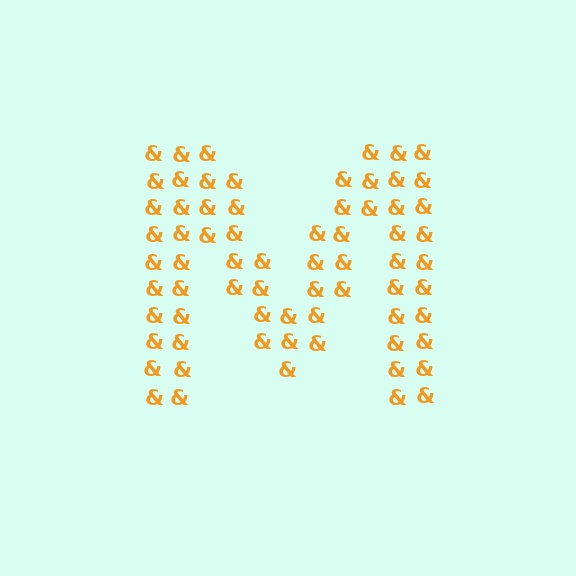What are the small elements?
The small elements are ampersands.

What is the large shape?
The large shape is the letter M.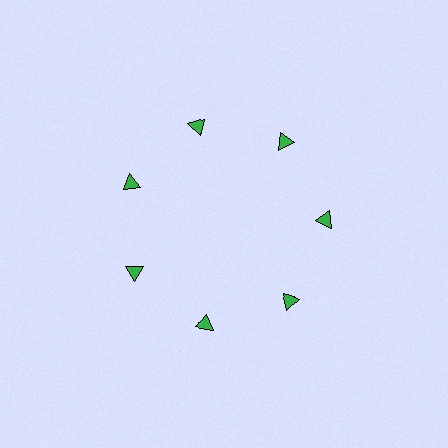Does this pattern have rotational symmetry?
Yes, this pattern has 7-fold rotational symmetry. It looks the same after rotating 51 degrees around the center.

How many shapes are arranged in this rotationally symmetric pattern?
There are 7 shapes, arranged in 7 groups of 1.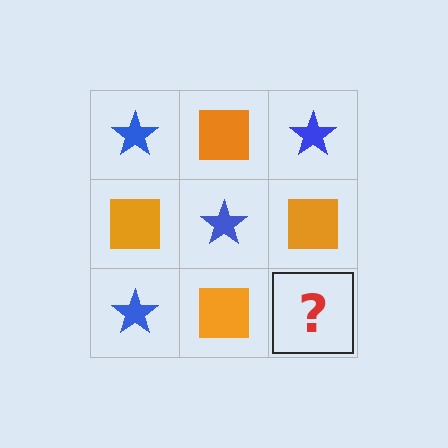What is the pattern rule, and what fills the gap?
The rule is that it alternates blue star and orange square in a checkerboard pattern. The gap should be filled with a blue star.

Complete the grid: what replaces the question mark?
The question mark should be replaced with a blue star.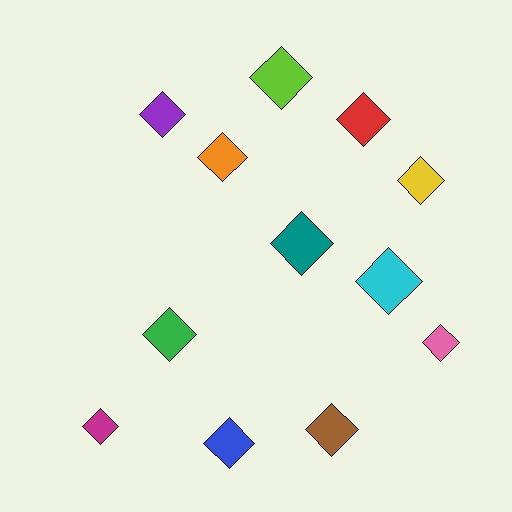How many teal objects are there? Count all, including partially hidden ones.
There is 1 teal object.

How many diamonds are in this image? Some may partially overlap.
There are 12 diamonds.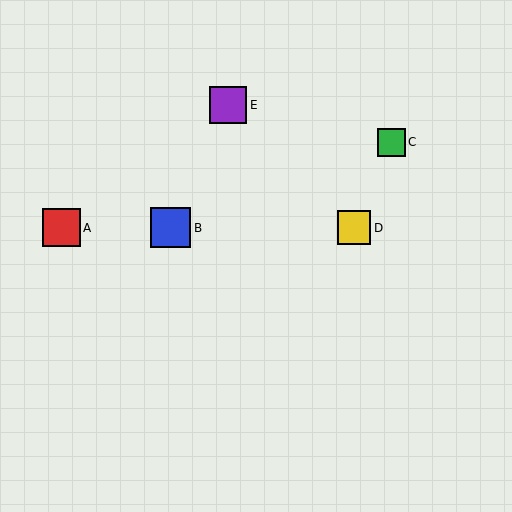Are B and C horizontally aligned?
No, B is at y≈228 and C is at y≈142.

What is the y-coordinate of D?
Object D is at y≈228.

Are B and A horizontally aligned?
Yes, both are at y≈228.